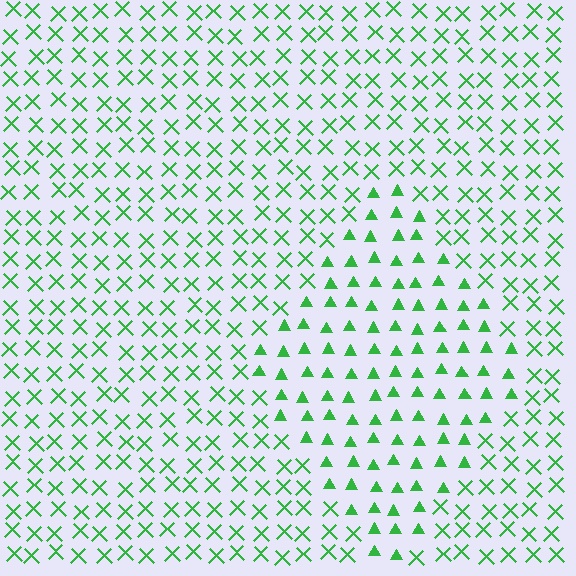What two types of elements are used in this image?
The image uses triangles inside the diamond region and X marks outside it.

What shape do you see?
I see a diamond.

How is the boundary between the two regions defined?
The boundary is defined by a change in element shape: triangles inside vs. X marks outside. All elements share the same color and spacing.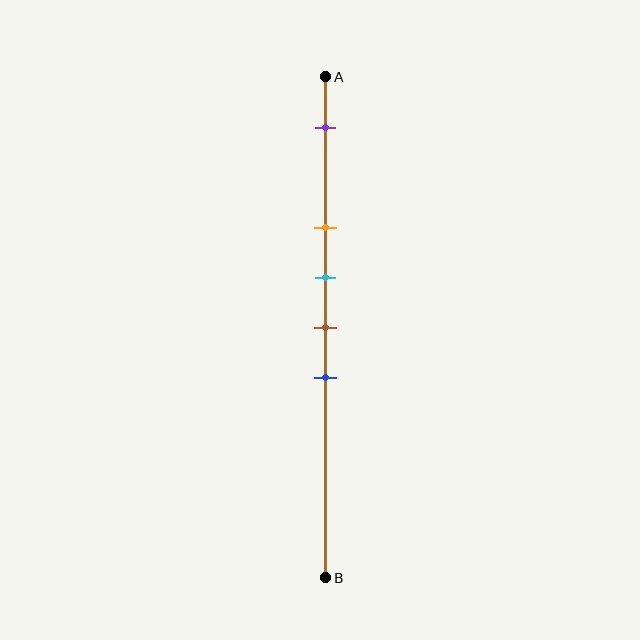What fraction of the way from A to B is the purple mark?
The purple mark is approximately 10% (0.1) of the way from A to B.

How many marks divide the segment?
There are 5 marks dividing the segment.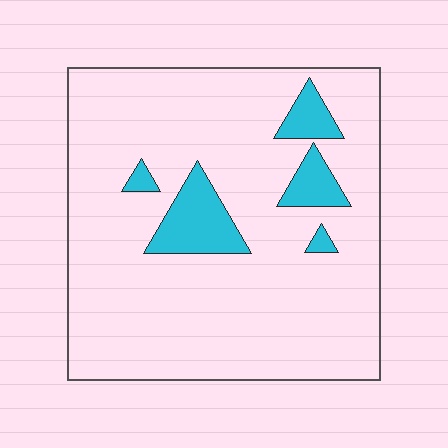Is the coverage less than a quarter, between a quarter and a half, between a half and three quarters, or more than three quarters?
Less than a quarter.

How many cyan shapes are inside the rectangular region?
5.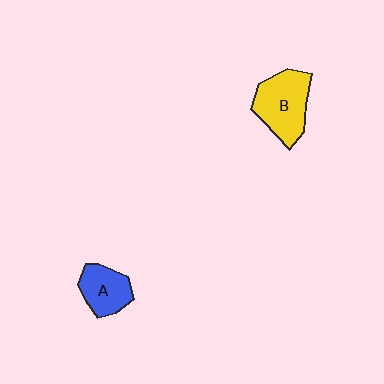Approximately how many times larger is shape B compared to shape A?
Approximately 1.5 times.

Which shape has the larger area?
Shape B (yellow).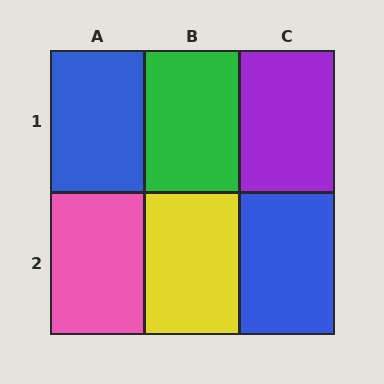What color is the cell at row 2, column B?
Yellow.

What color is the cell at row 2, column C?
Blue.